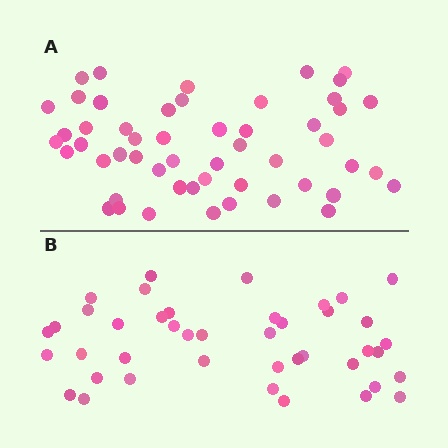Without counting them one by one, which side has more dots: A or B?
Region A (the top region) has more dots.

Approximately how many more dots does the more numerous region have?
Region A has roughly 10 or so more dots than region B.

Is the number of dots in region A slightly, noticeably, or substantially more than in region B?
Region A has only slightly more — the two regions are fairly close. The ratio is roughly 1.2 to 1.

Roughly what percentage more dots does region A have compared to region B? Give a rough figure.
About 25% more.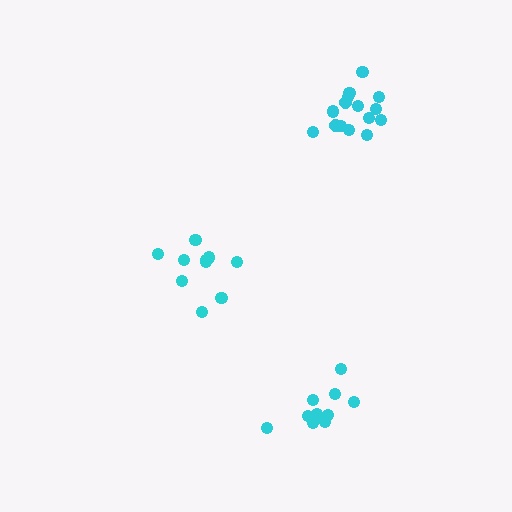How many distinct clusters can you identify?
There are 3 distinct clusters.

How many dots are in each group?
Group 1: 15 dots, Group 2: 10 dots, Group 3: 10 dots (35 total).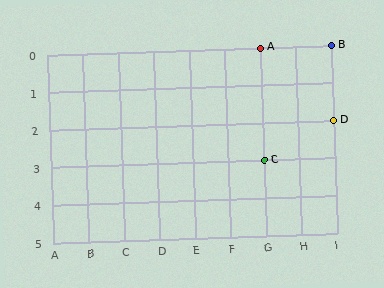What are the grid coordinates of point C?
Point C is at grid coordinates (G, 3).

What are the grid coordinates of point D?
Point D is at grid coordinates (I, 2).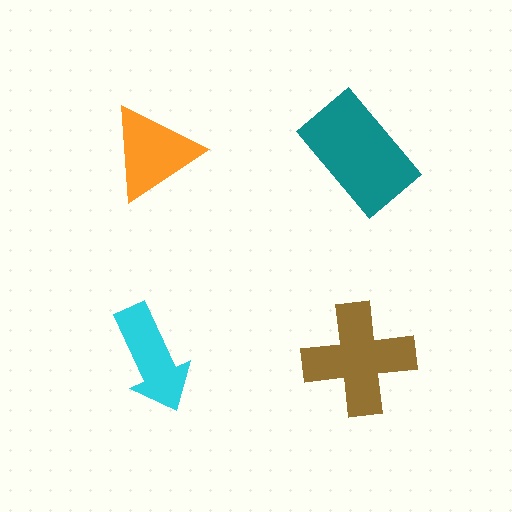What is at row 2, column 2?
A brown cross.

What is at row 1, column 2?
A teal rectangle.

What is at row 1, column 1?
An orange triangle.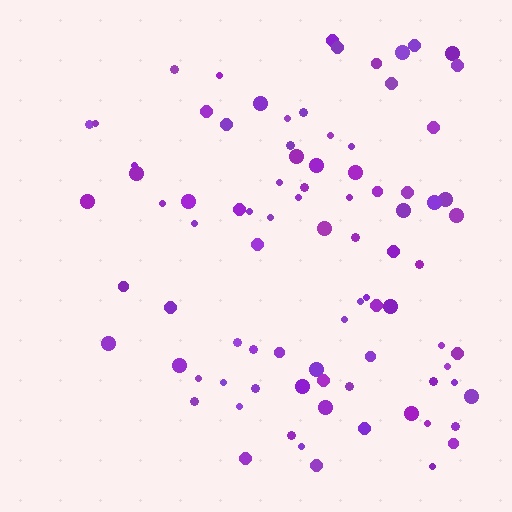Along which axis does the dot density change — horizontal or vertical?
Horizontal.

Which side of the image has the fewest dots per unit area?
The left.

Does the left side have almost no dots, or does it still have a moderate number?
Still a moderate number, just noticeably fewer than the right.